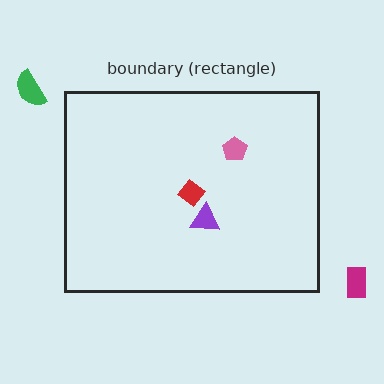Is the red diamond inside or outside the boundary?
Inside.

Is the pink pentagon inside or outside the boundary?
Inside.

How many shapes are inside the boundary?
3 inside, 2 outside.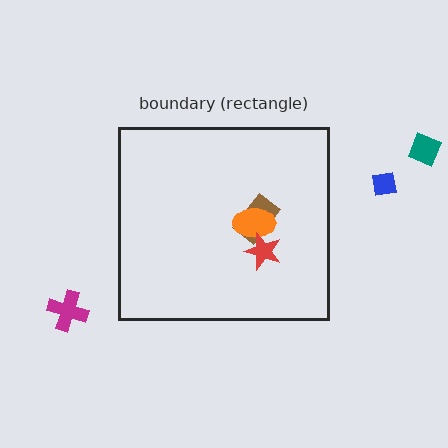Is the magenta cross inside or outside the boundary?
Outside.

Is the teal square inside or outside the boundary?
Outside.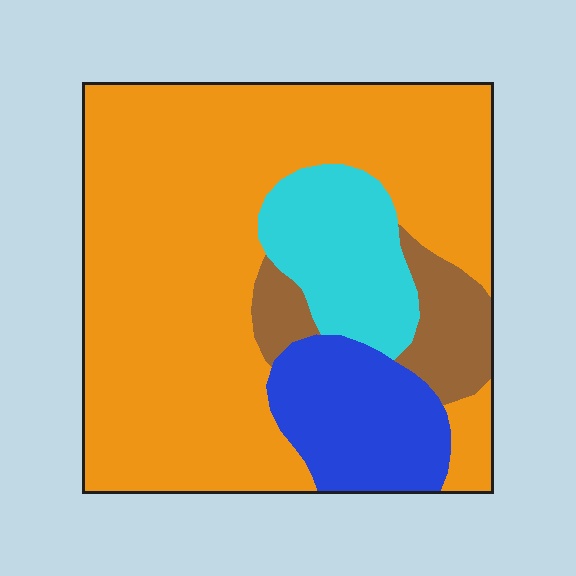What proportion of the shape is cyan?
Cyan covers 12% of the shape.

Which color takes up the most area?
Orange, at roughly 65%.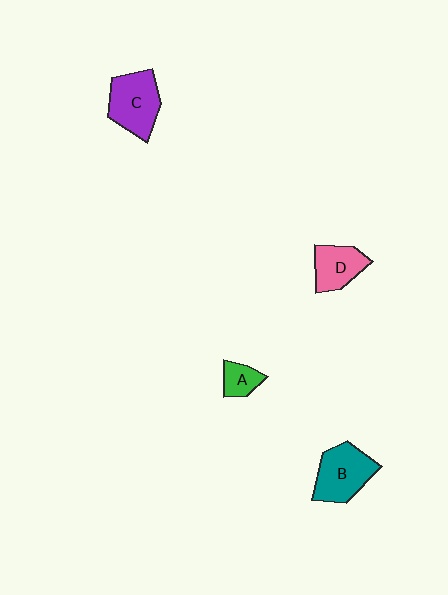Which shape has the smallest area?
Shape A (green).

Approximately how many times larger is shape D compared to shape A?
Approximately 1.7 times.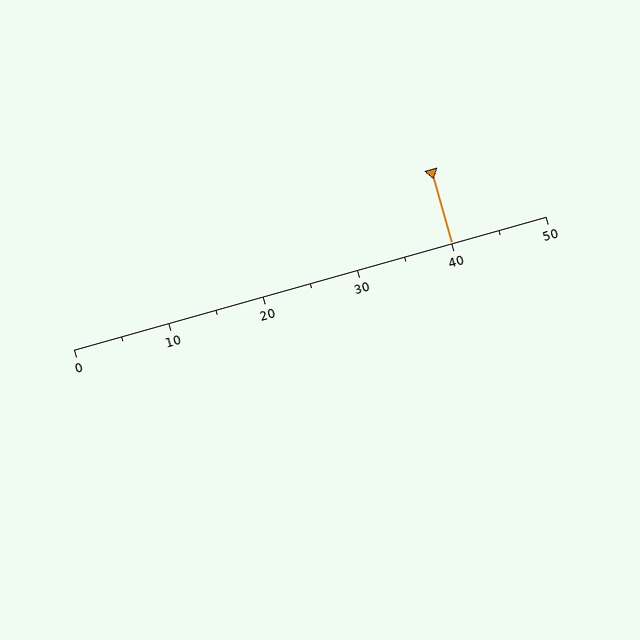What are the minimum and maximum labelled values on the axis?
The axis runs from 0 to 50.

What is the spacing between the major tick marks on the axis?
The major ticks are spaced 10 apart.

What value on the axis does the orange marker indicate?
The marker indicates approximately 40.